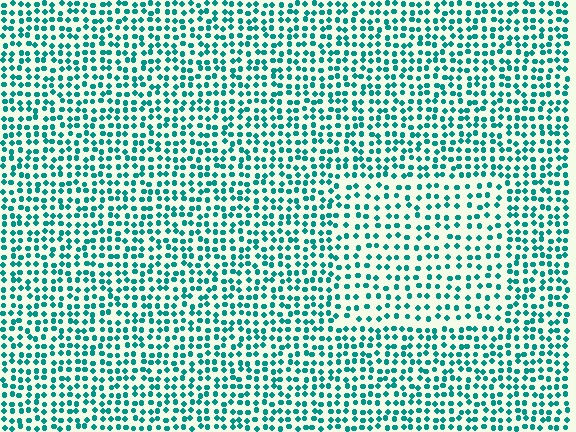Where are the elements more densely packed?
The elements are more densely packed outside the rectangle boundary.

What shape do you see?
I see a rectangle.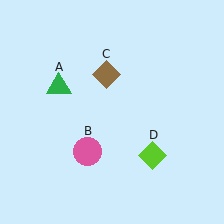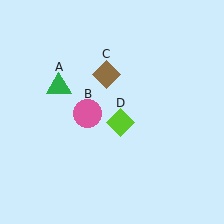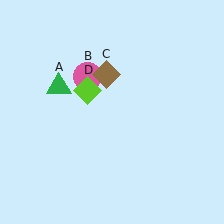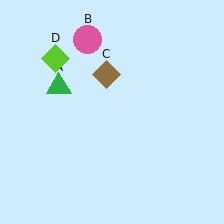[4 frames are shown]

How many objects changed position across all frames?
2 objects changed position: pink circle (object B), lime diamond (object D).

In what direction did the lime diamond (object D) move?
The lime diamond (object D) moved up and to the left.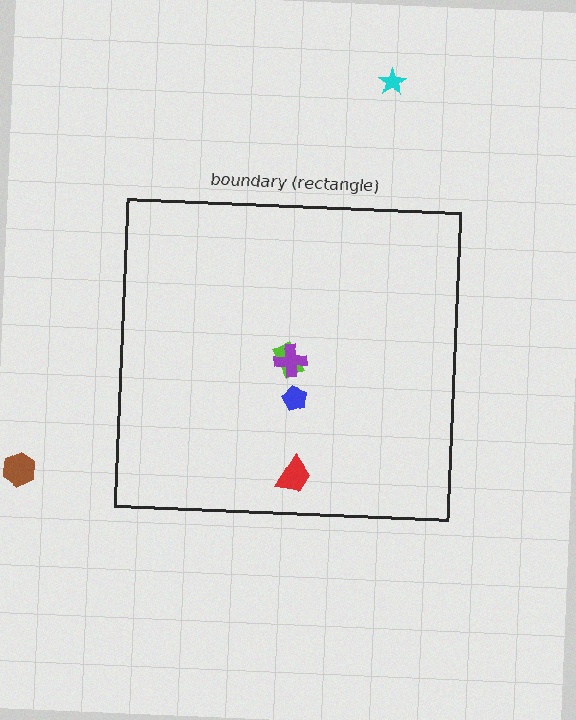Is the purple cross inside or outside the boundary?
Inside.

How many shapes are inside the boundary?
4 inside, 2 outside.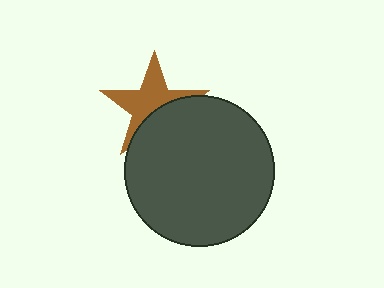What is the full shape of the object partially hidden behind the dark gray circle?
The partially hidden object is a brown star.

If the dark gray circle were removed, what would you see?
You would see the complete brown star.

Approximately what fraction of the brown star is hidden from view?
Roughly 41% of the brown star is hidden behind the dark gray circle.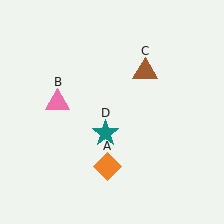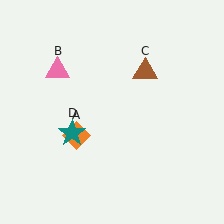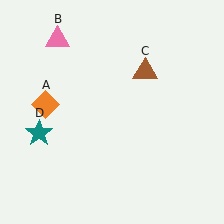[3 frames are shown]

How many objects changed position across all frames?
3 objects changed position: orange diamond (object A), pink triangle (object B), teal star (object D).